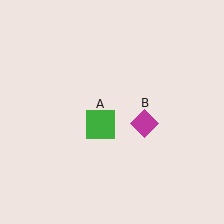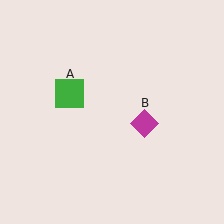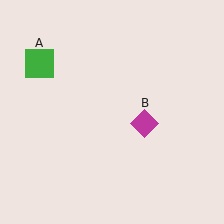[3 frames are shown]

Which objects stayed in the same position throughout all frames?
Magenta diamond (object B) remained stationary.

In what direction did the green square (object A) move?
The green square (object A) moved up and to the left.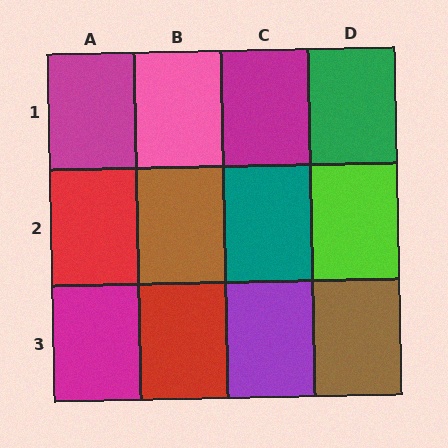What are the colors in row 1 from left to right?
Magenta, pink, magenta, green.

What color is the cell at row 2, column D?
Lime.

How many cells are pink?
1 cell is pink.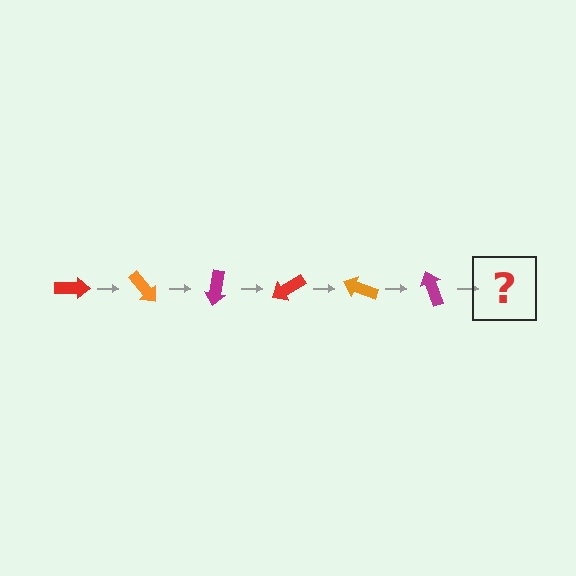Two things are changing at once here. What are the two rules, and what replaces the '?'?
The two rules are that it rotates 50 degrees each step and the color cycles through red, orange, and magenta. The '?' should be a red arrow, rotated 300 degrees from the start.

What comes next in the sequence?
The next element should be a red arrow, rotated 300 degrees from the start.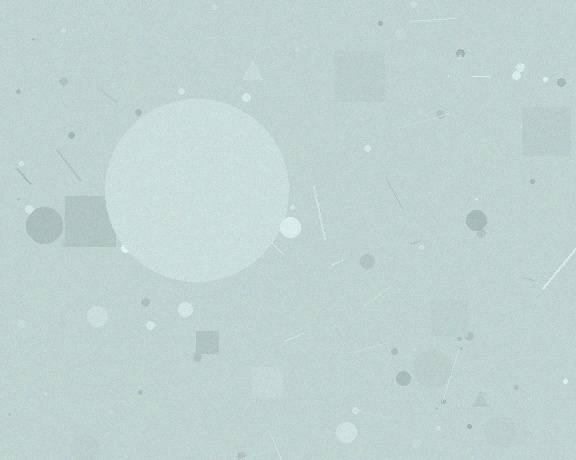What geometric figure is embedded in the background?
A circle is embedded in the background.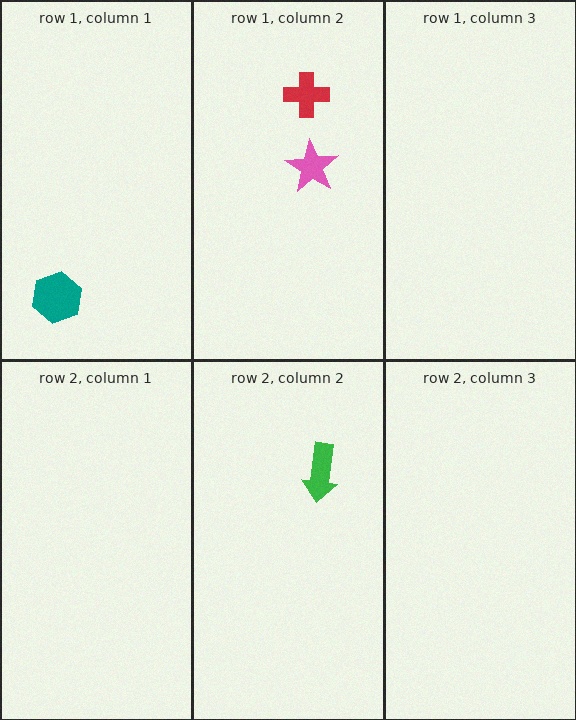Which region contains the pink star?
The row 1, column 2 region.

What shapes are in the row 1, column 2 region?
The red cross, the pink star.